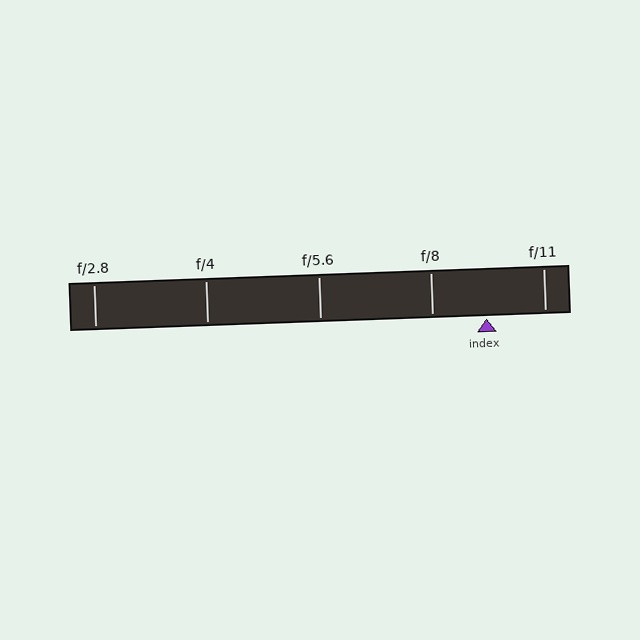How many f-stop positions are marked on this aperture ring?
There are 5 f-stop positions marked.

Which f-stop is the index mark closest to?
The index mark is closest to f/8.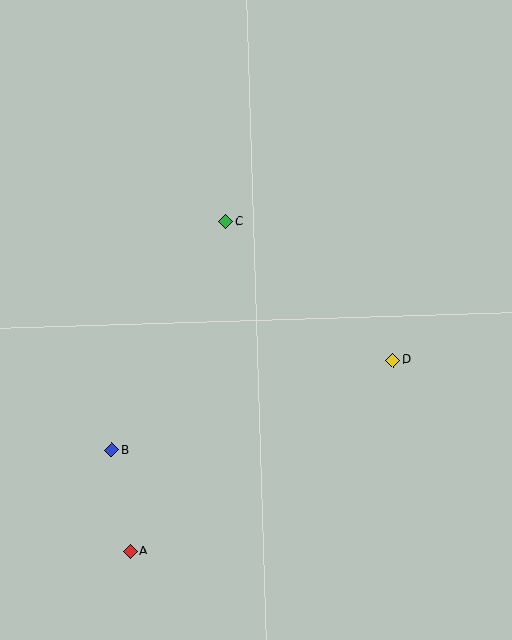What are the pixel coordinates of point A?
Point A is at (130, 551).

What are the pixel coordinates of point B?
Point B is at (112, 450).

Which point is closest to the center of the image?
Point C at (226, 222) is closest to the center.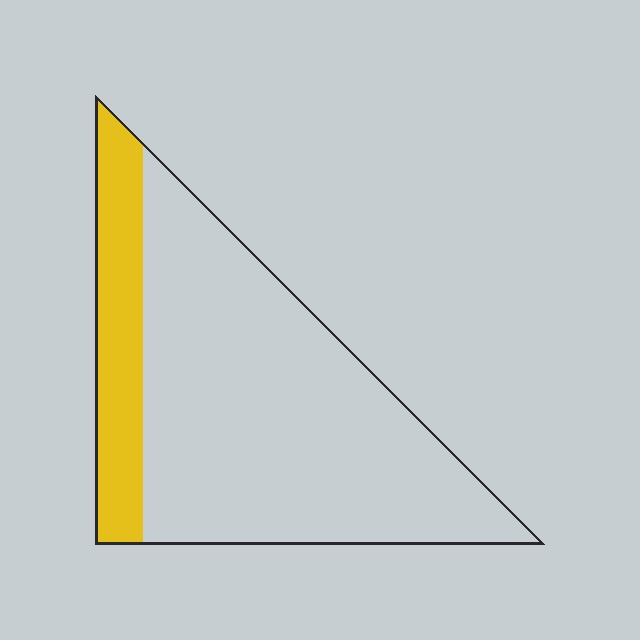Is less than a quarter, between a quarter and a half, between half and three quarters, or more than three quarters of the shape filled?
Less than a quarter.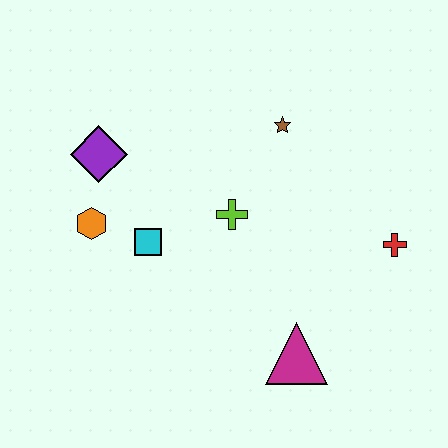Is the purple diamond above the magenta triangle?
Yes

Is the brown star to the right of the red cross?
No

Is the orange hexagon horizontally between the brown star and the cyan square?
No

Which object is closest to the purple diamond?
The orange hexagon is closest to the purple diamond.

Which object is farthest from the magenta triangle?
The purple diamond is farthest from the magenta triangle.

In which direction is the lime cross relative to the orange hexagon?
The lime cross is to the right of the orange hexagon.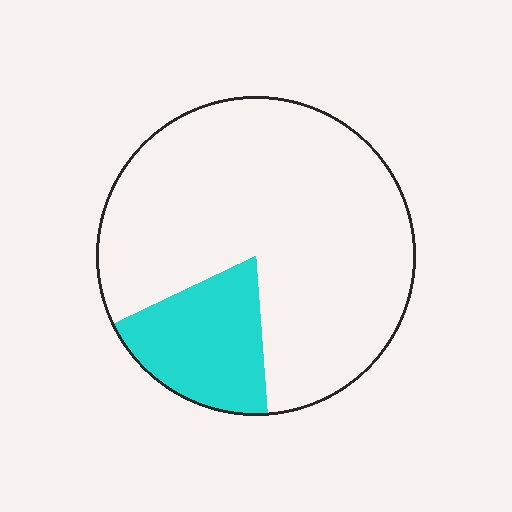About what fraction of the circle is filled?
About one fifth (1/5).